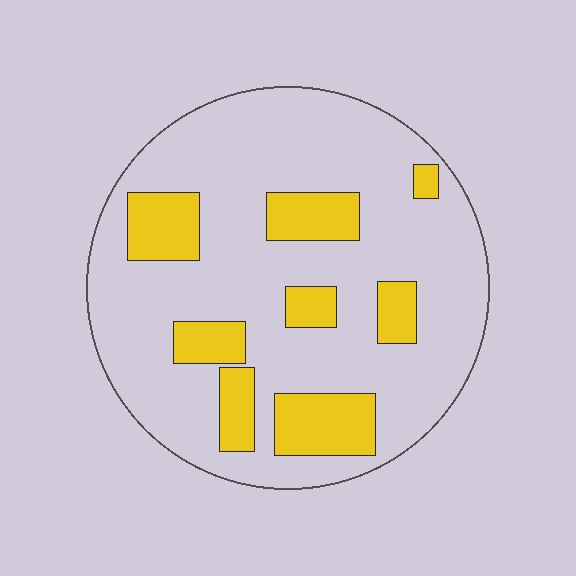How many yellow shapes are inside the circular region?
8.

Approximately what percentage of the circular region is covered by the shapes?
Approximately 20%.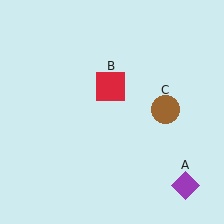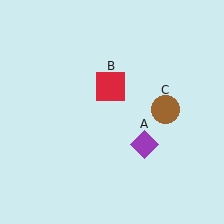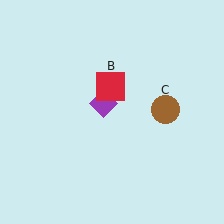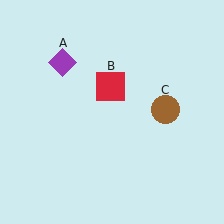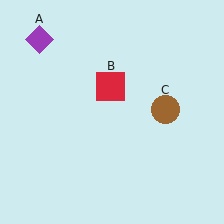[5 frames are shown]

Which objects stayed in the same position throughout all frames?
Red square (object B) and brown circle (object C) remained stationary.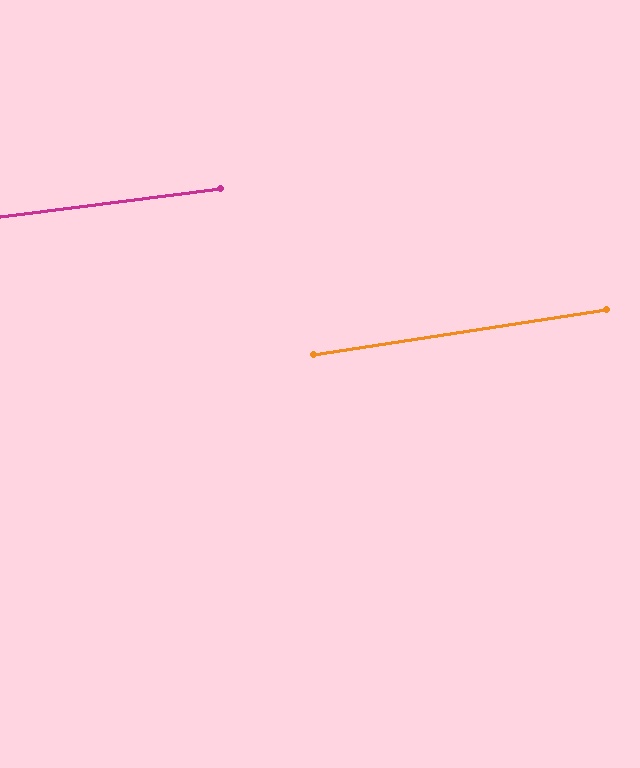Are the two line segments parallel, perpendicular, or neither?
Parallel — their directions differ by only 1.4°.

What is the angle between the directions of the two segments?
Approximately 1 degree.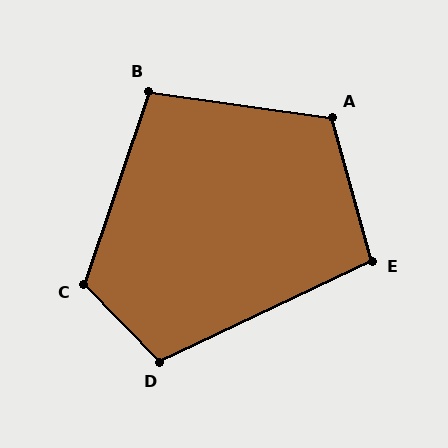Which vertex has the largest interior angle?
C, at approximately 117 degrees.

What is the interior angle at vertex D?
Approximately 109 degrees (obtuse).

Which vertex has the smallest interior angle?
E, at approximately 100 degrees.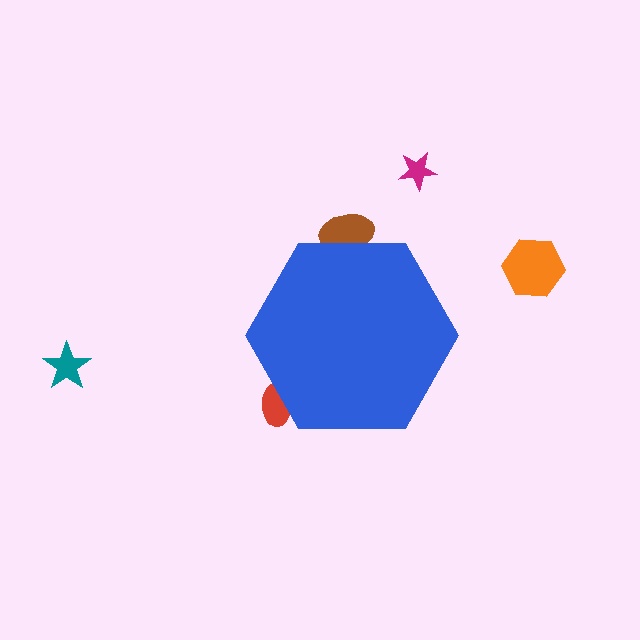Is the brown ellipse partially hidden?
Yes, the brown ellipse is partially hidden behind the blue hexagon.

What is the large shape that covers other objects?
A blue hexagon.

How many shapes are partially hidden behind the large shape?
2 shapes are partially hidden.